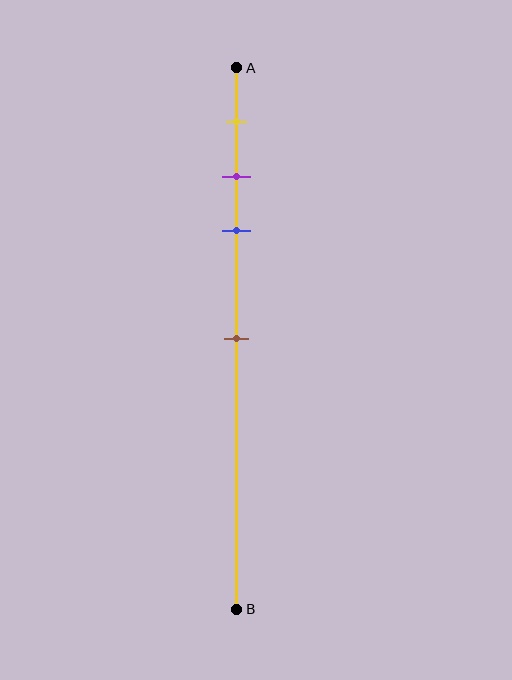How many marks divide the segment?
There are 4 marks dividing the segment.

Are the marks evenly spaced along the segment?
No, the marks are not evenly spaced.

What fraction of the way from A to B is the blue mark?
The blue mark is approximately 30% (0.3) of the way from A to B.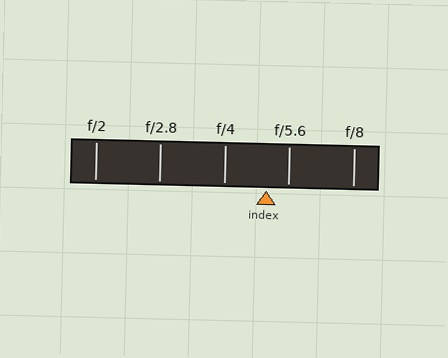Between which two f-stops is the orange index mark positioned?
The index mark is between f/4 and f/5.6.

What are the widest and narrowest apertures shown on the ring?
The widest aperture shown is f/2 and the narrowest is f/8.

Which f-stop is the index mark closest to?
The index mark is closest to f/5.6.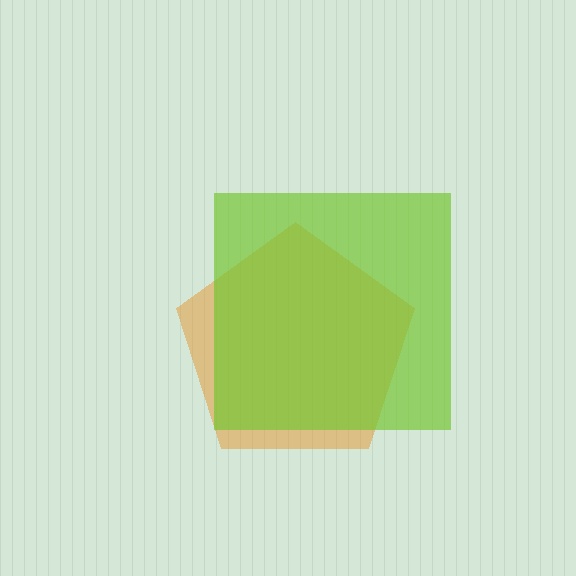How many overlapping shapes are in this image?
There are 2 overlapping shapes in the image.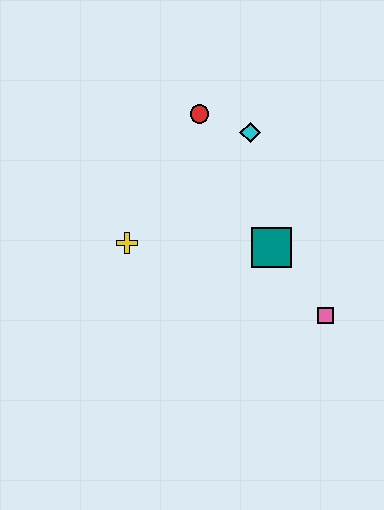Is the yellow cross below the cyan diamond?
Yes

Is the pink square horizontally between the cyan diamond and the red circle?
No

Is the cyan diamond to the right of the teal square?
No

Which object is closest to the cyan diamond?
The red circle is closest to the cyan diamond.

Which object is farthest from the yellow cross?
The pink square is farthest from the yellow cross.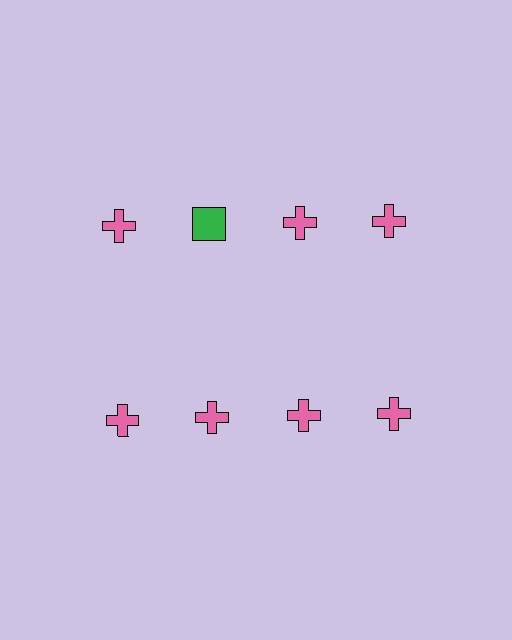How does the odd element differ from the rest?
It differs in both color (green instead of pink) and shape (square instead of cross).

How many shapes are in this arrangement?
There are 8 shapes arranged in a grid pattern.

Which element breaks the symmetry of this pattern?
The green square in the top row, second from left column breaks the symmetry. All other shapes are pink crosses.